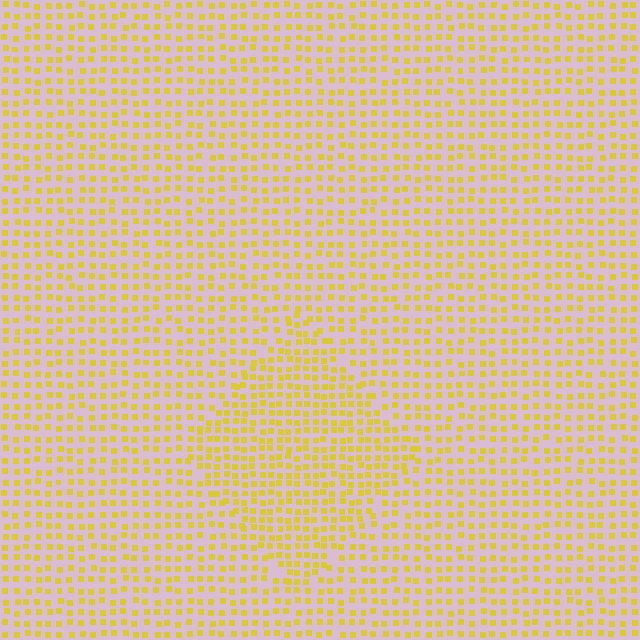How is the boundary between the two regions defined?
The boundary is defined by a change in element density (approximately 1.5x ratio). All elements are the same color, size, and shape.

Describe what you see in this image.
The image contains small yellow elements arranged at two different densities. A diamond-shaped region is visible where the elements are more densely packed than the surrounding area.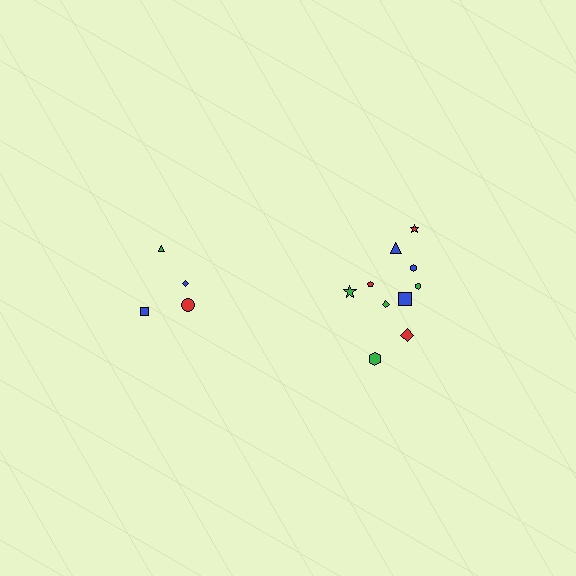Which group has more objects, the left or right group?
The right group.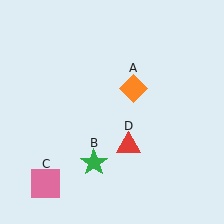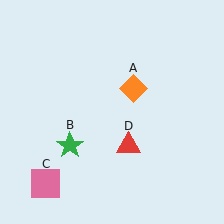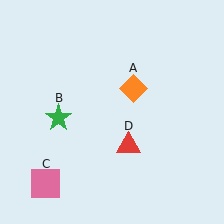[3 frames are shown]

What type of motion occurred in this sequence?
The green star (object B) rotated clockwise around the center of the scene.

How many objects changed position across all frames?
1 object changed position: green star (object B).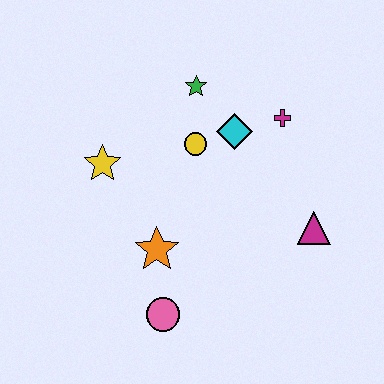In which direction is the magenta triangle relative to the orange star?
The magenta triangle is to the right of the orange star.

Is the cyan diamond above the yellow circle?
Yes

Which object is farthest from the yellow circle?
The pink circle is farthest from the yellow circle.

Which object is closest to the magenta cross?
The cyan diamond is closest to the magenta cross.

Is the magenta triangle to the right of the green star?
Yes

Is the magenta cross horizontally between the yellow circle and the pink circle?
No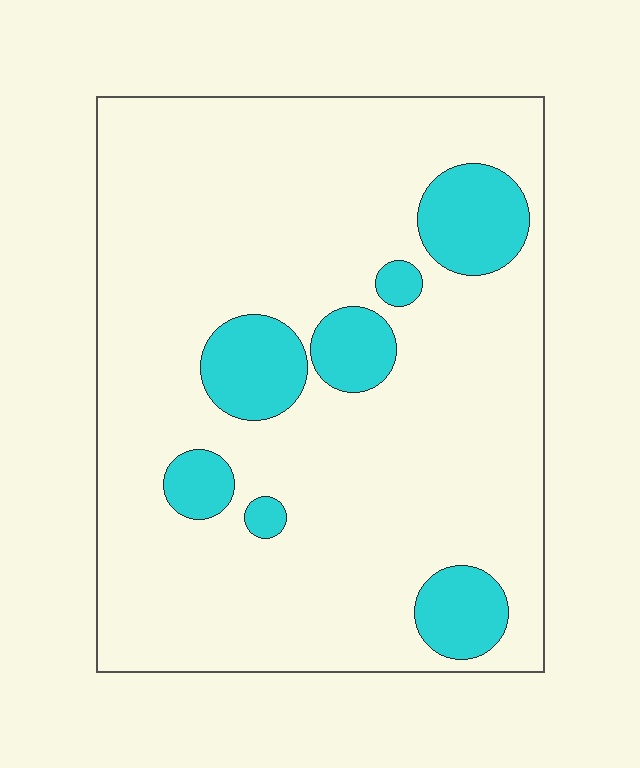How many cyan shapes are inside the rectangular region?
7.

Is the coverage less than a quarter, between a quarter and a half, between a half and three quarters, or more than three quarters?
Less than a quarter.